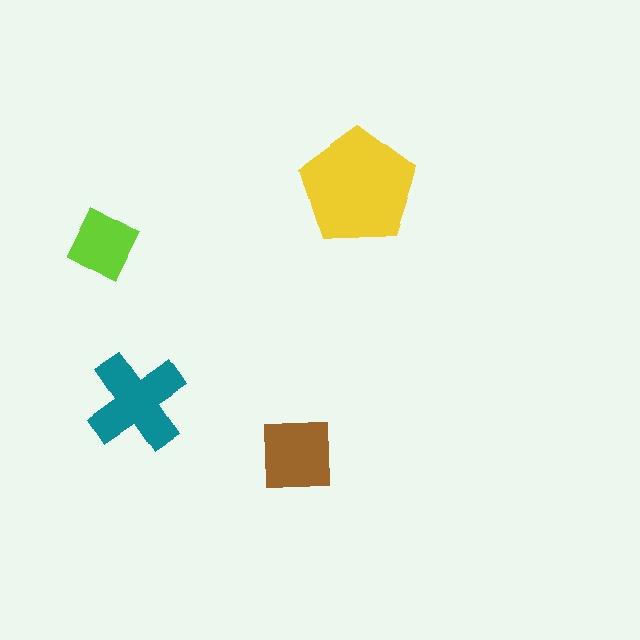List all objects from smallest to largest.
The lime diamond, the brown square, the teal cross, the yellow pentagon.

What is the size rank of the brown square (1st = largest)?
3rd.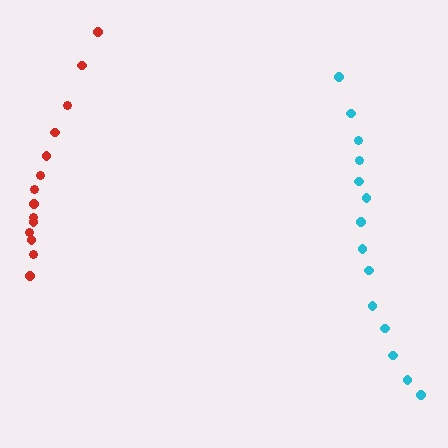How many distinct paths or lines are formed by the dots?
There are 2 distinct paths.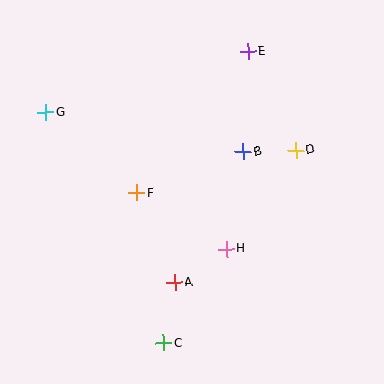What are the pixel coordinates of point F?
Point F is at (137, 193).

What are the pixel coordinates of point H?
Point H is at (226, 249).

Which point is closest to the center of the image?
Point F at (137, 193) is closest to the center.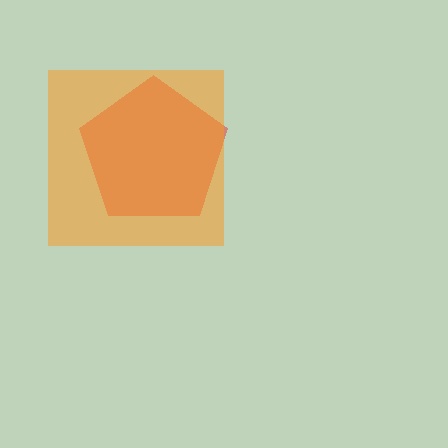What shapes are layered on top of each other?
The layered shapes are: a red pentagon, an orange square.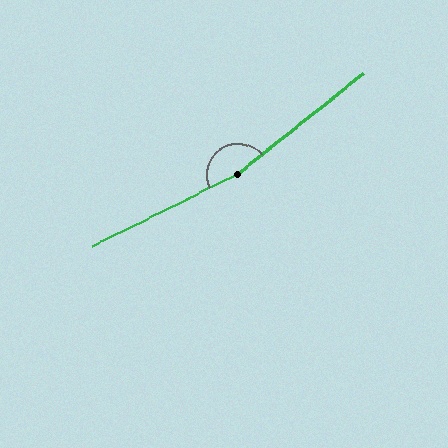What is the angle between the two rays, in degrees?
Approximately 168 degrees.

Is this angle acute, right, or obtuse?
It is obtuse.